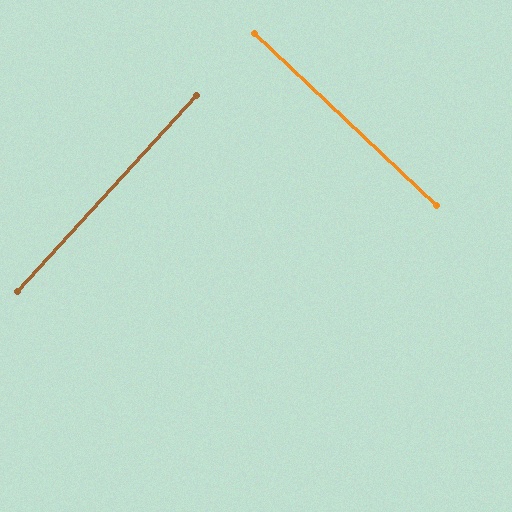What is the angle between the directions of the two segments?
Approximately 89 degrees.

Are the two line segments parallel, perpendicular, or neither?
Perpendicular — they meet at approximately 89°.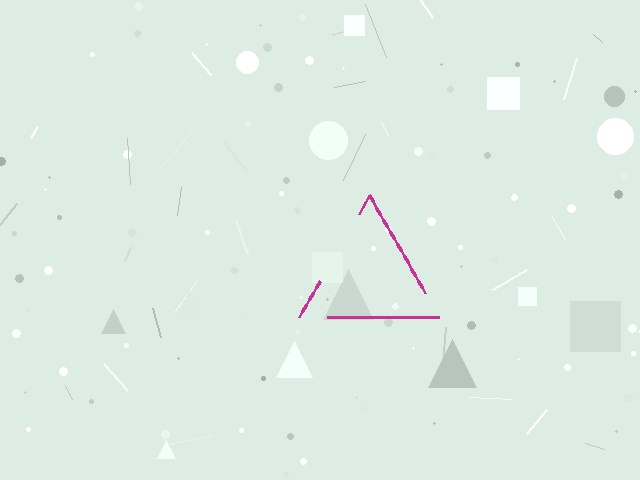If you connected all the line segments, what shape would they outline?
They would outline a triangle.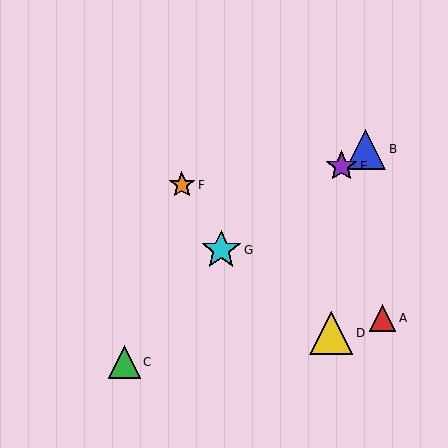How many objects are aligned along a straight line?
3 objects (B, E, G) are aligned along a straight line.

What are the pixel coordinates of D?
Object D is at (332, 333).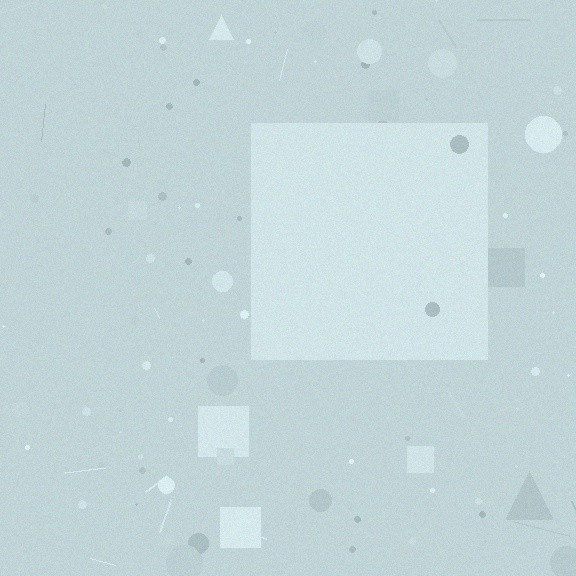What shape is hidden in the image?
A square is hidden in the image.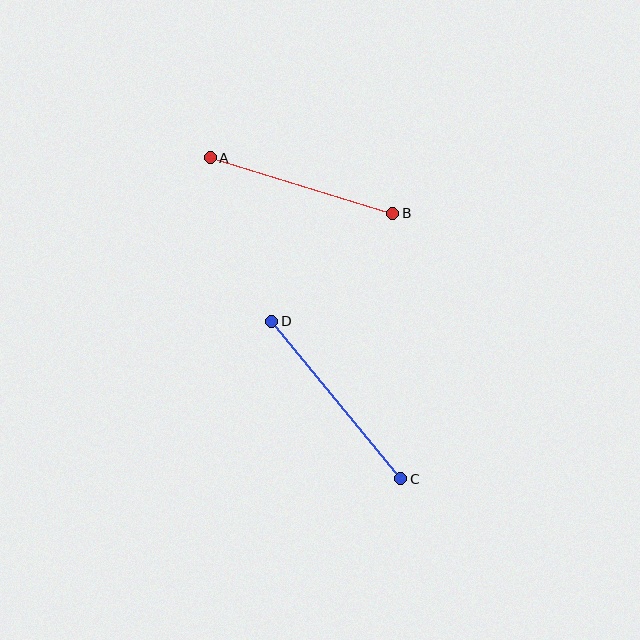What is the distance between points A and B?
The distance is approximately 191 pixels.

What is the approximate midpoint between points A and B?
The midpoint is at approximately (301, 185) pixels.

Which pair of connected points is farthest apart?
Points C and D are farthest apart.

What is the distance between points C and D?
The distance is approximately 203 pixels.